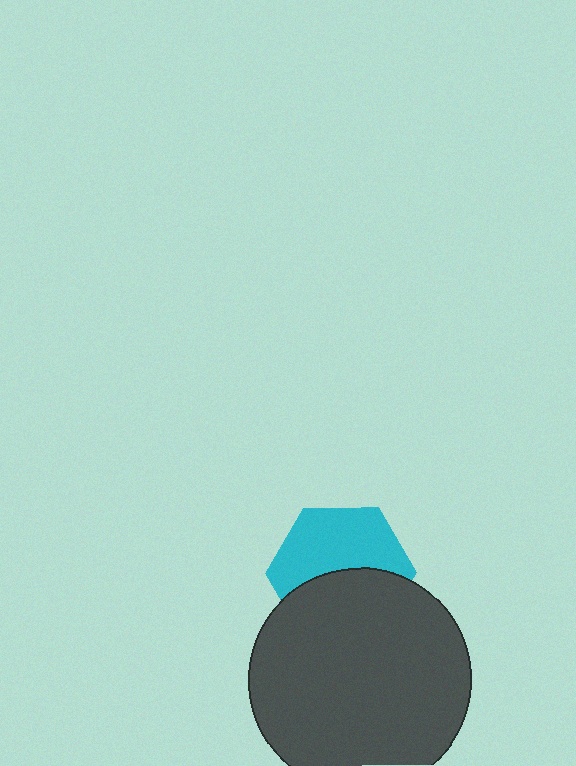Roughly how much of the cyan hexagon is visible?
About half of it is visible (roughly 53%).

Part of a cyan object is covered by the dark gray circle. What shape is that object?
It is a hexagon.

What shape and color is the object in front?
The object in front is a dark gray circle.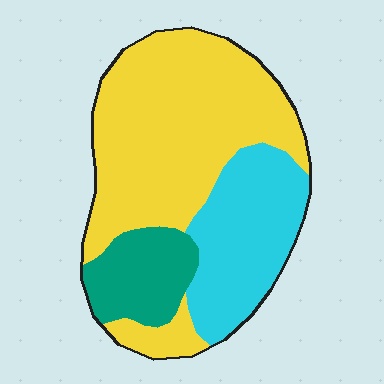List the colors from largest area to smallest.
From largest to smallest: yellow, cyan, teal.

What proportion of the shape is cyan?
Cyan takes up about one quarter (1/4) of the shape.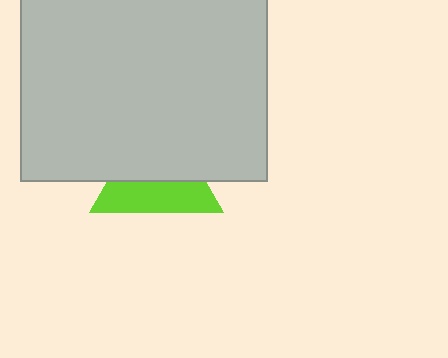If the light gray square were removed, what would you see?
You would see the complete lime triangle.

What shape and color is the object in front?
The object in front is a light gray square.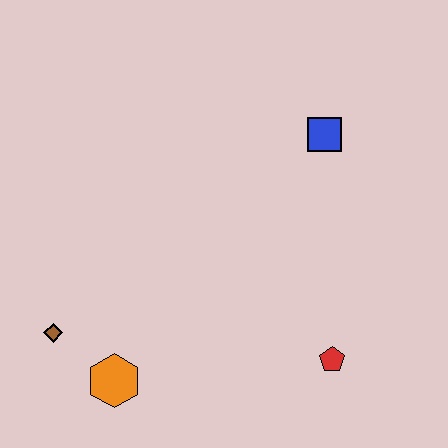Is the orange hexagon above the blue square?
No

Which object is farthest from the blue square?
The brown diamond is farthest from the blue square.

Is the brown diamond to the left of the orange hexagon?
Yes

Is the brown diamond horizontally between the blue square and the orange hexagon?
No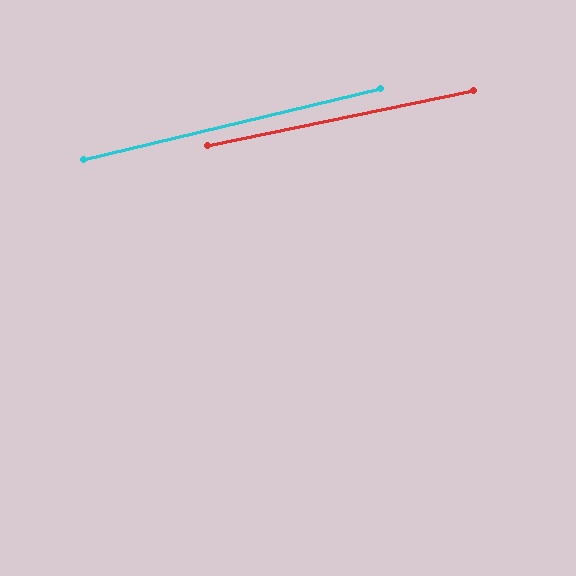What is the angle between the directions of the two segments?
Approximately 2 degrees.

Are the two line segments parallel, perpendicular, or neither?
Parallel — their directions differ by only 1.6°.